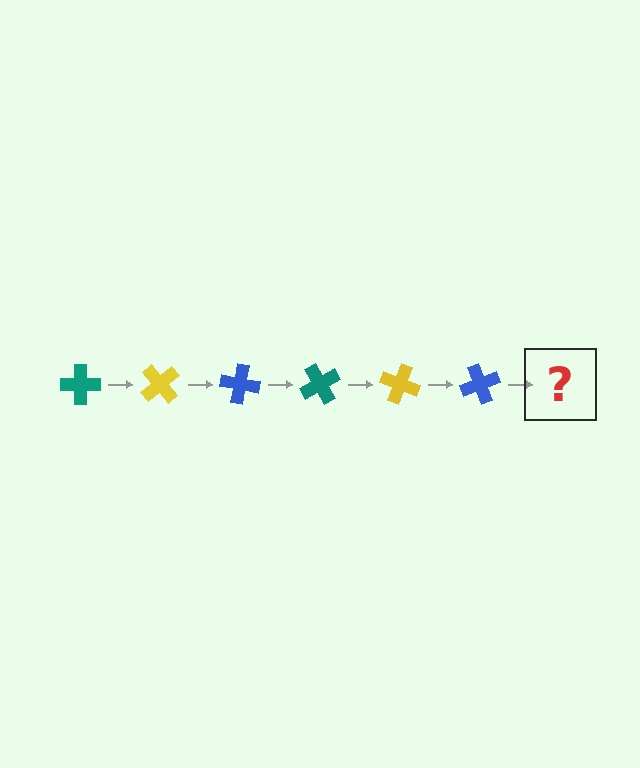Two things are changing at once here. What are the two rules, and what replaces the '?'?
The two rules are that it rotates 50 degrees each step and the color cycles through teal, yellow, and blue. The '?' should be a teal cross, rotated 300 degrees from the start.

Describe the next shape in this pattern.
It should be a teal cross, rotated 300 degrees from the start.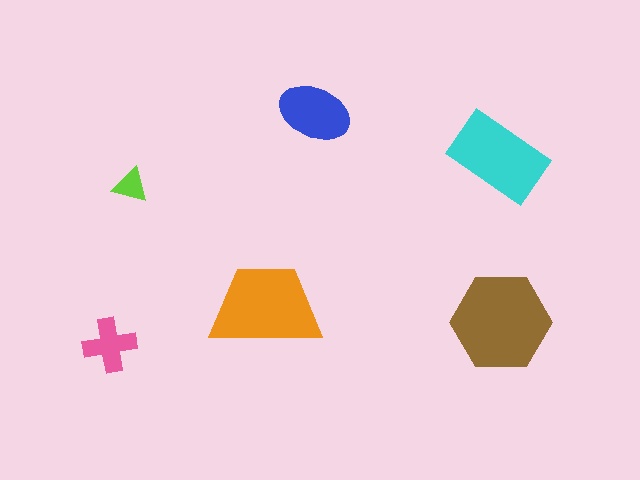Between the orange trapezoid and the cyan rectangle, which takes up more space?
The orange trapezoid.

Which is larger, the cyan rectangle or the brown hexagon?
The brown hexagon.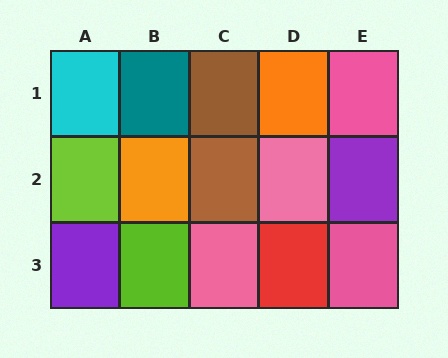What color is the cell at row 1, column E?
Pink.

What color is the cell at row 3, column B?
Lime.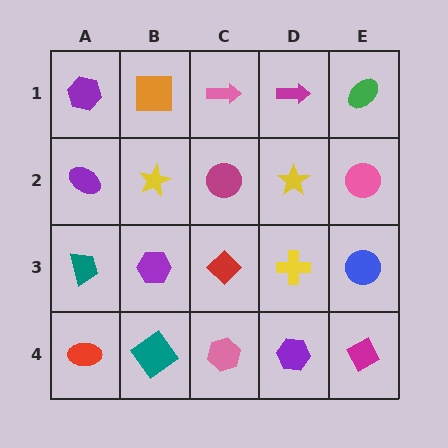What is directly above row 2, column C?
A pink arrow.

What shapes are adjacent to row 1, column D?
A yellow star (row 2, column D), a pink arrow (row 1, column C), a green ellipse (row 1, column E).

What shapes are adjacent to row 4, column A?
A teal trapezoid (row 3, column A), a teal diamond (row 4, column B).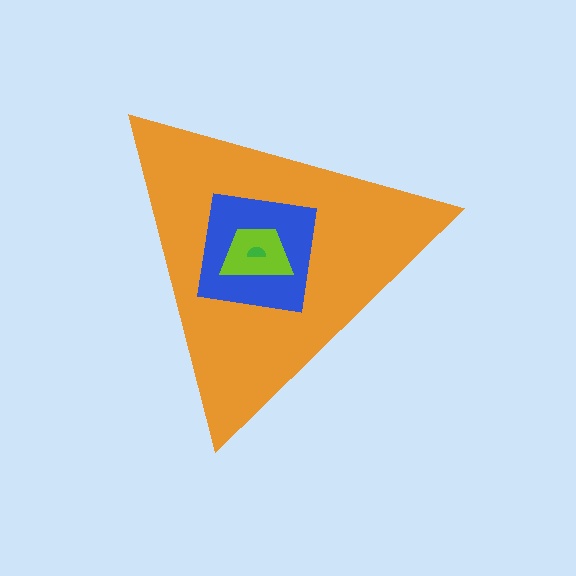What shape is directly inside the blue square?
The lime trapezoid.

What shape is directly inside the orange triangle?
The blue square.